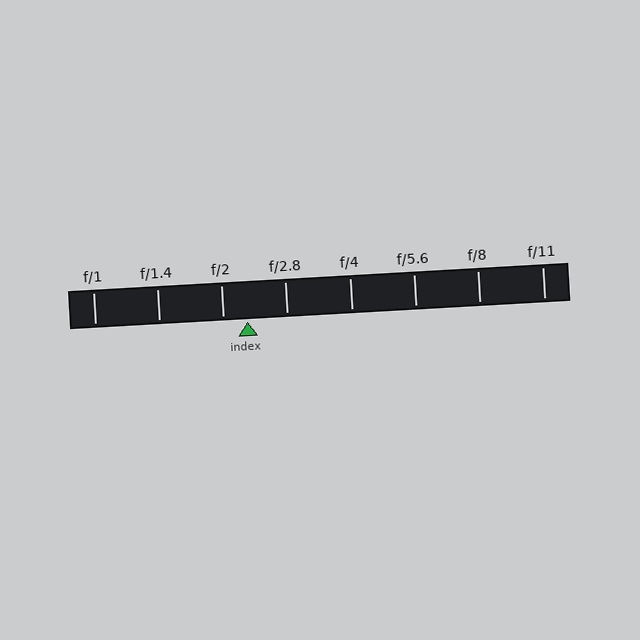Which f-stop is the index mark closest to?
The index mark is closest to f/2.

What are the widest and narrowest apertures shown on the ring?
The widest aperture shown is f/1 and the narrowest is f/11.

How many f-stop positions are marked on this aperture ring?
There are 8 f-stop positions marked.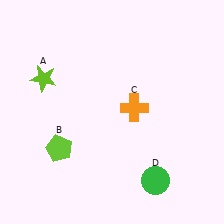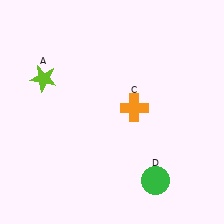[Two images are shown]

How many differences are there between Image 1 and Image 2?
There is 1 difference between the two images.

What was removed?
The lime pentagon (B) was removed in Image 2.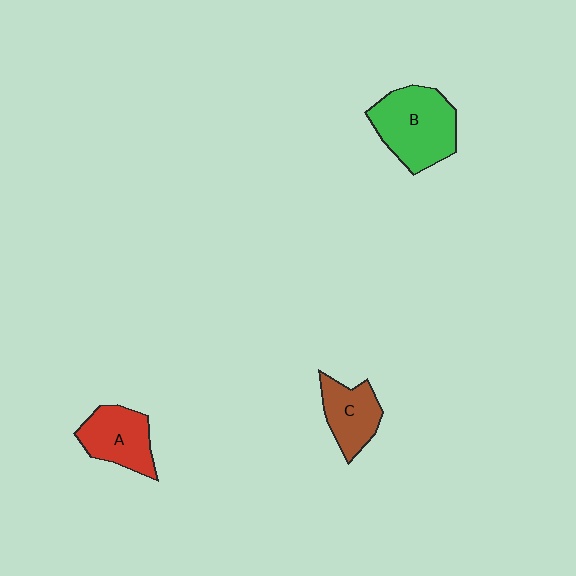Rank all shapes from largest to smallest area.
From largest to smallest: B (green), A (red), C (brown).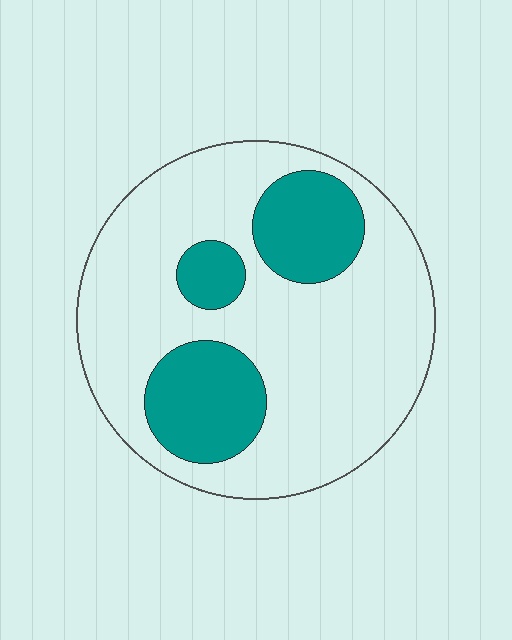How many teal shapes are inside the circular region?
3.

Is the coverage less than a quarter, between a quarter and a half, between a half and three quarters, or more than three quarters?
Between a quarter and a half.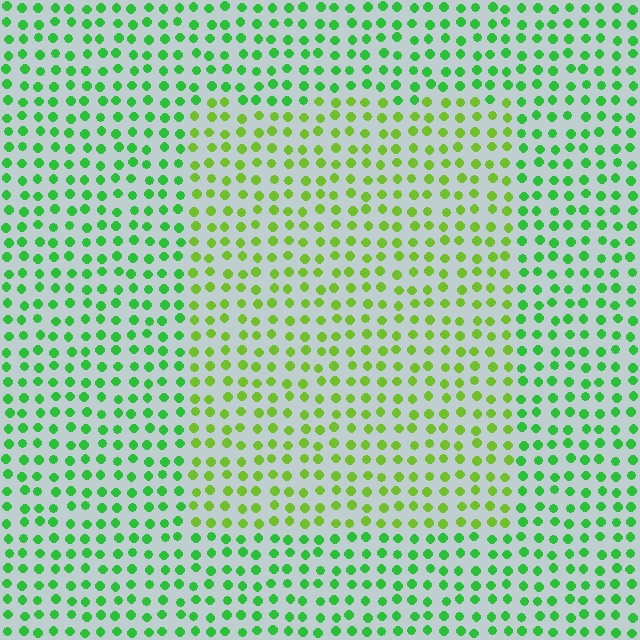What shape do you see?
I see a rectangle.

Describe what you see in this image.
The image is filled with small green elements in a uniform arrangement. A rectangle-shaped region is visible where the elements are tinted to a slightly different hue, forming a subtle color boundary.